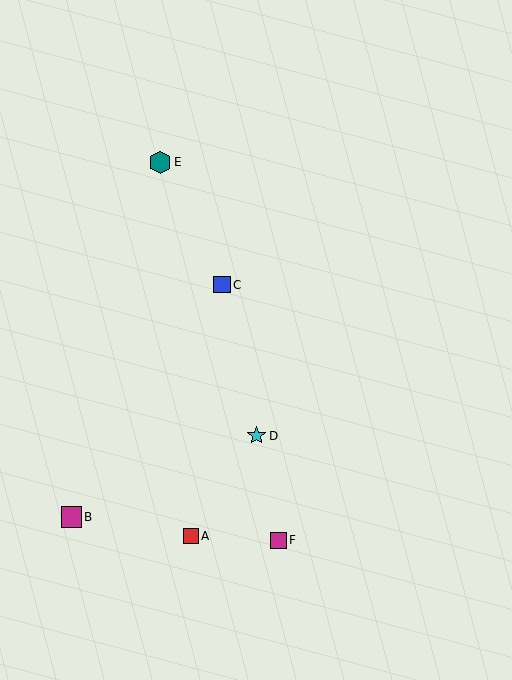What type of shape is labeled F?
Shape F is a magenta square.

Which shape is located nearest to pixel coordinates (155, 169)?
The teal hexagon (labeled E) at (160, 163) is nearest to that location.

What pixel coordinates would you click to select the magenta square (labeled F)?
Click at (278, 540) to select the magenta square F.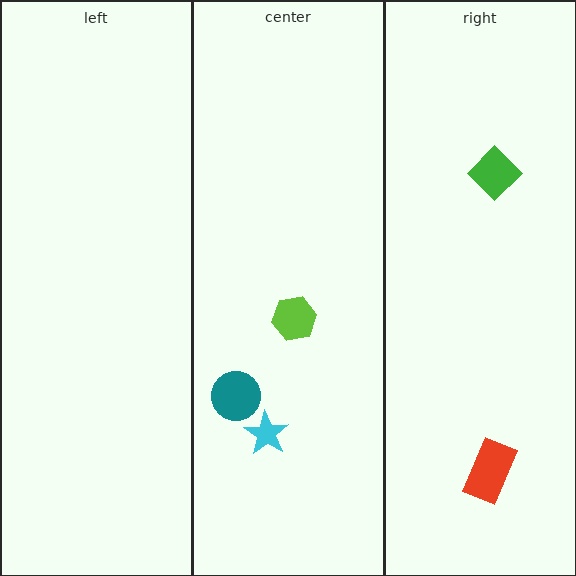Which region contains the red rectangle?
The right region.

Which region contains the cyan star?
The center region.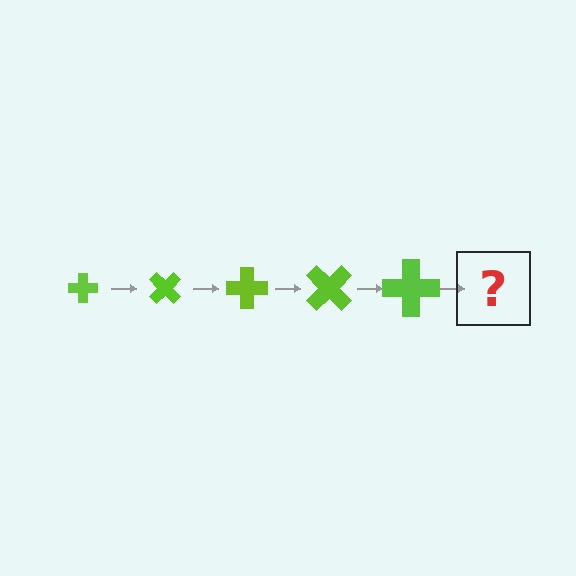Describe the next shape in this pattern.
It should be a cross, larger than the previous one and rotated 225 degrees from the start.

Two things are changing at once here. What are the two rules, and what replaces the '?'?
The two rules are that the cross grows larger each step and it rotates 45 degrees each step. The '?' should be a cross, larger than the previous one and rotated 225 degrees from the start.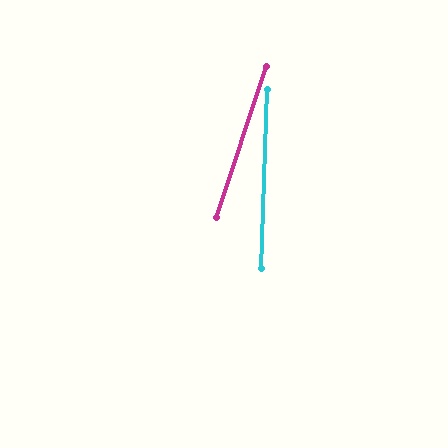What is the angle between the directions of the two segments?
Approximately 17 degrees.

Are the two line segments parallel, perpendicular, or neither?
Neither parallel nor perpendicular — they differ by about 17°.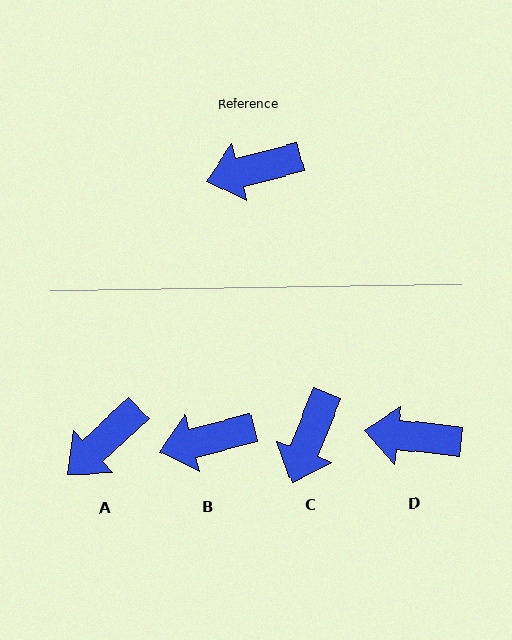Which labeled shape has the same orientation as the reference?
B.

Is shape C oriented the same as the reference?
No, it is off by about 54 degrees.